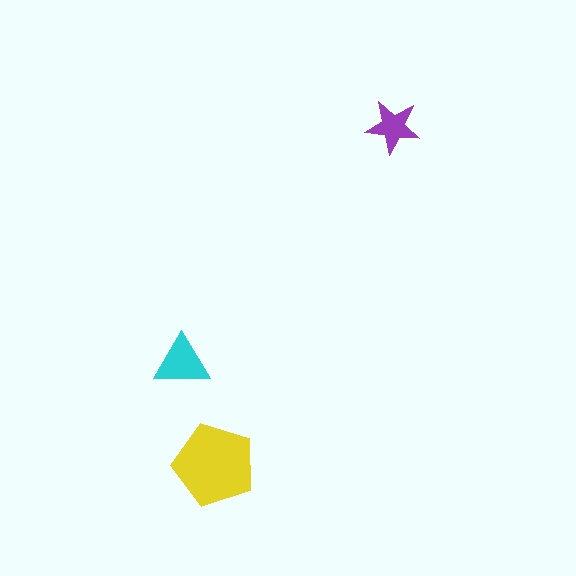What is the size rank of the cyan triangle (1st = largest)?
2nd.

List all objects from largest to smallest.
The yellow pentagon, the cyan triangle, the purple star.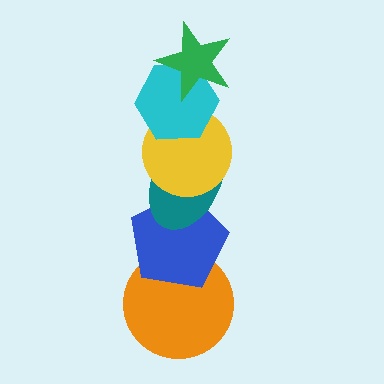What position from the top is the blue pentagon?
The blue pentagon is 5th from the top.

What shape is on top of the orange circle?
The blue pentagon is on top of the orange circle.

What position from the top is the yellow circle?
The yellow circle is 3rd from the top.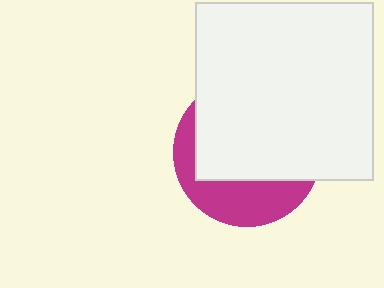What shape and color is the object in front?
The object in front is a white square.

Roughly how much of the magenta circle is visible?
A small part of it is visible (roughly 34%).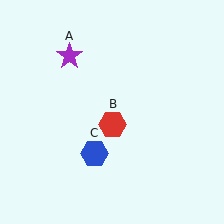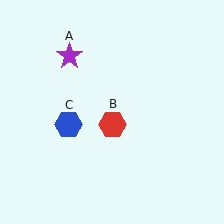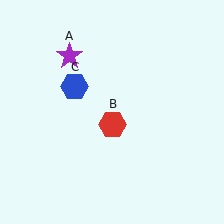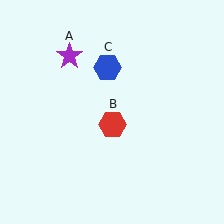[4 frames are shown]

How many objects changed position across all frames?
1 object changed position: blue hexagon (object C).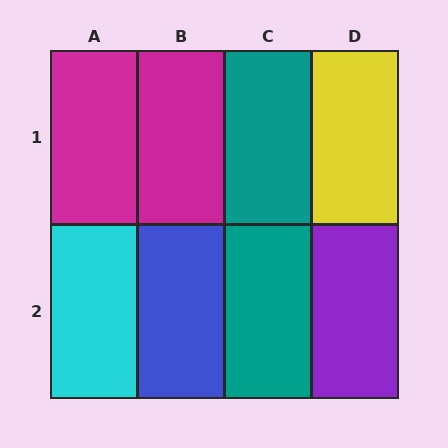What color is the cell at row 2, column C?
Teal.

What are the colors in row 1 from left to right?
Magenta, magenta, teal, yellow.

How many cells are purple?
1 cell is purple.